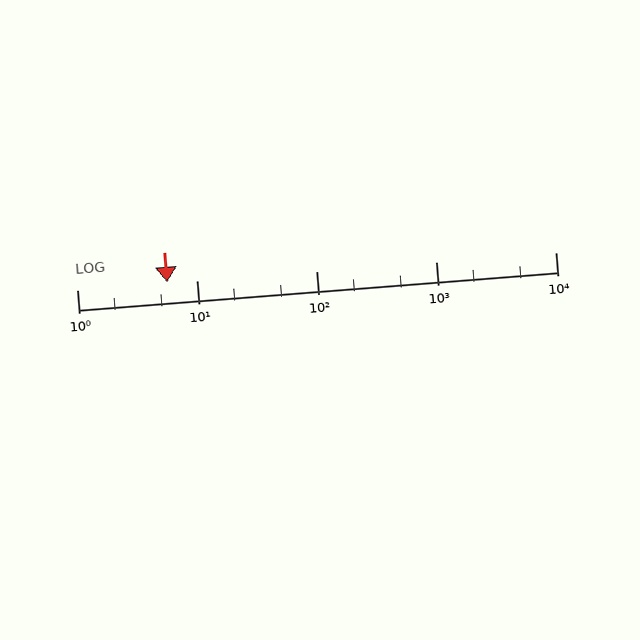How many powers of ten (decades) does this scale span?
The scale spans 4 decades, from 1 to 10000.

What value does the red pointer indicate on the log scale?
The pointer indicates approximately 5.7.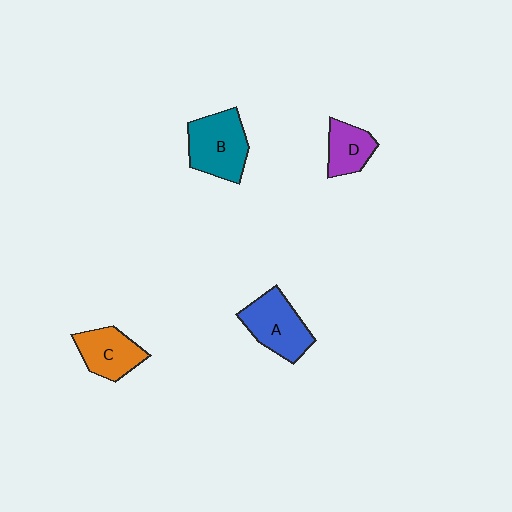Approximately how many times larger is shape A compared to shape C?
Approximately 1.2 times.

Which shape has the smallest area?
Shape D (purple).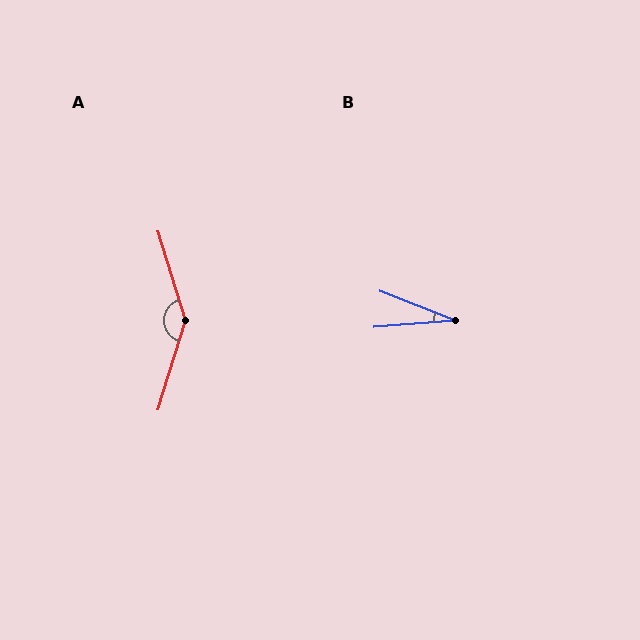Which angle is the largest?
A, at approximately 146 degrees.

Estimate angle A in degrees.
Approximately 146 degrees.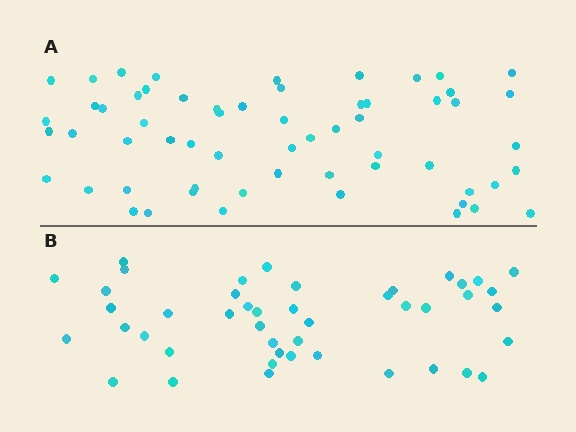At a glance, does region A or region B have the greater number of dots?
Region A (the top region) has more dots.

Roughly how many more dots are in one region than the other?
Region A has approximately 15 more dots than region B.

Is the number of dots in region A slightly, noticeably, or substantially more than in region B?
Region A has noticeably more, but not dramatically so. The ratio is roughly 1.3 to 1.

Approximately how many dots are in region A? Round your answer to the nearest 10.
About 60 dots.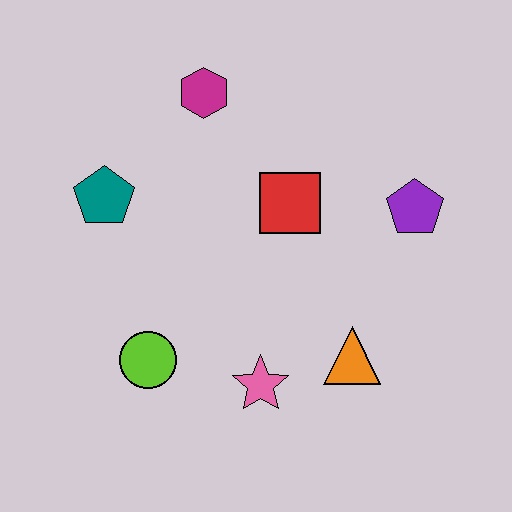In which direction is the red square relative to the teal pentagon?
The red square is to the right of the teal pentagon.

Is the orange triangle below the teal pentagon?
Yes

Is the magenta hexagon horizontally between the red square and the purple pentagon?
No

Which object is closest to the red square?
The purple pentagon is closest to the red square.